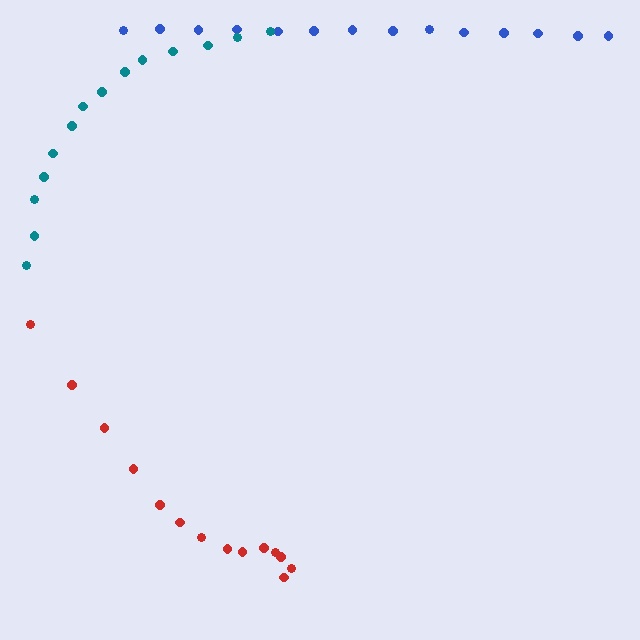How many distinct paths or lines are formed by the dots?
There are 3 distinct paths.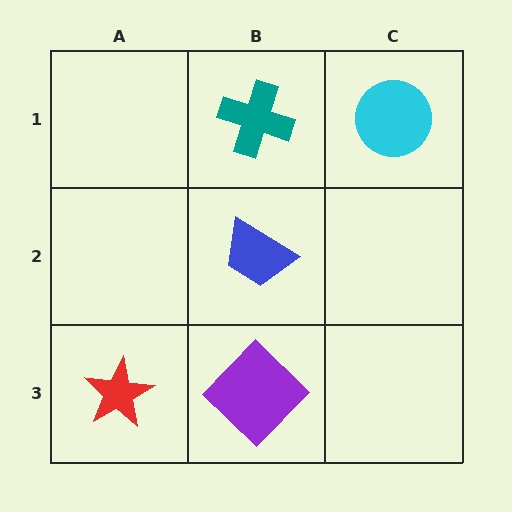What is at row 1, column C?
A cyan circle.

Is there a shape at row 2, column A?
No, that cell is empty.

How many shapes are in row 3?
2 shapes.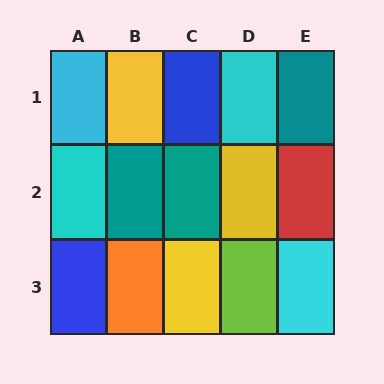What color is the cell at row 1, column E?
Teal.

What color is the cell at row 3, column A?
Blue.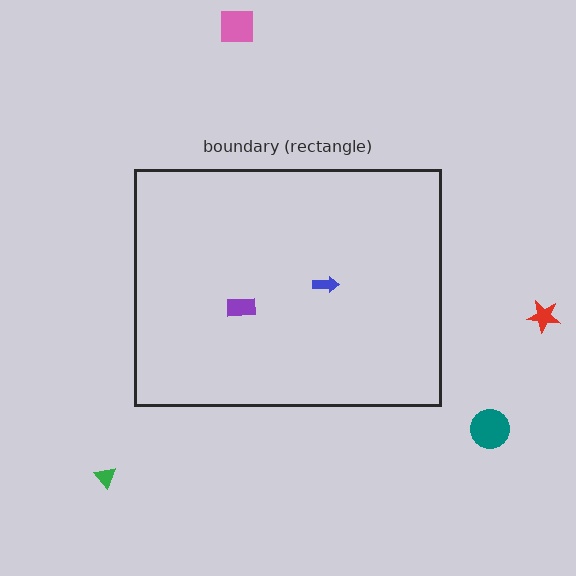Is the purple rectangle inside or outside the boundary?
Inside.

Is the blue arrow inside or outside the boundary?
Inside.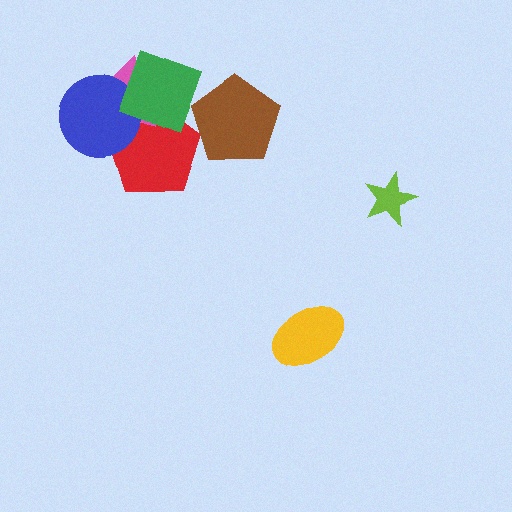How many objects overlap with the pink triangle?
3 objects overlap with the pink triangle.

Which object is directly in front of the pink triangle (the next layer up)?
The blue circle is directly in front of the pink triangle.